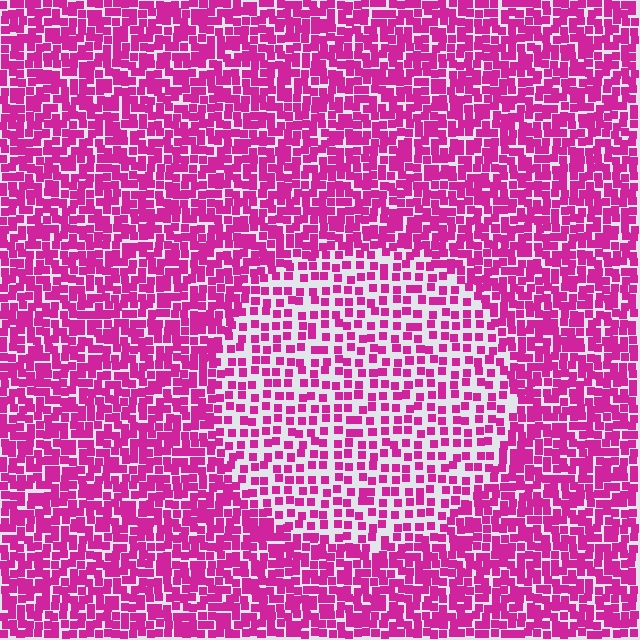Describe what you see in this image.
The image contains small magenta elements arranged at two different densities. A circle-shaped region is visible where the elements are less densely packed than the surrounding area.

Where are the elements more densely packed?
The elements are more densely packed outside the circle boundary.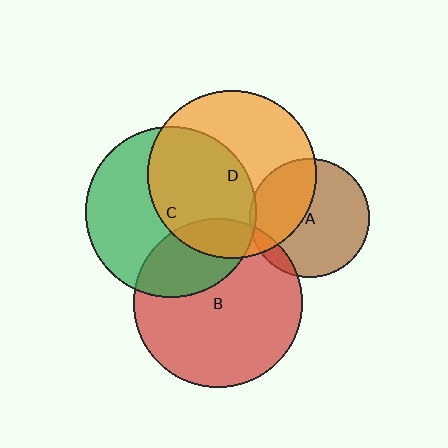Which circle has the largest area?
Circle C (green).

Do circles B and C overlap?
Yes.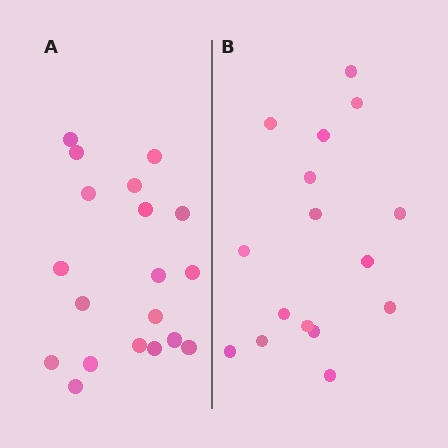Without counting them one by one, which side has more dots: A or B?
Region A (the left region) has more dots.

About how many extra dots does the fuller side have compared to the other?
Region A has just a few more — roughly 2 or 3 more dots than region B.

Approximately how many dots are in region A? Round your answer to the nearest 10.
About 20 dots. (The exact count is 19, which rounds to 20.)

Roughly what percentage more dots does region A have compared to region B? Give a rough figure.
About 20% more.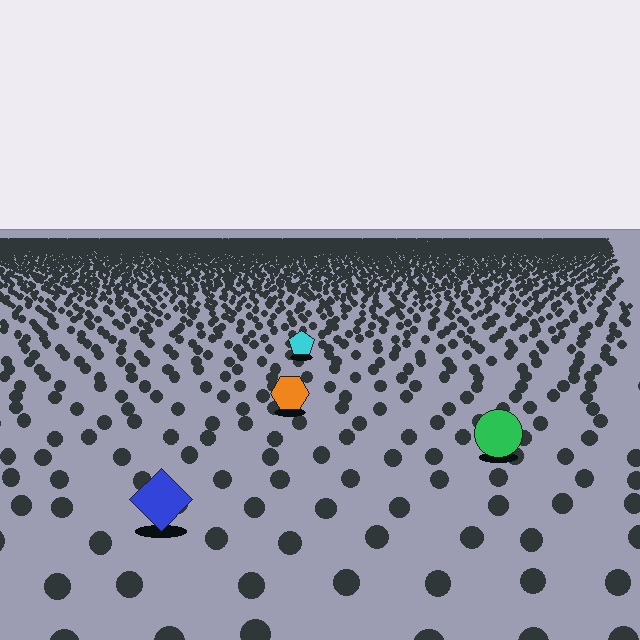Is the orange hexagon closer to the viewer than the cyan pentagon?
Yes. The orange hexagon is closer — you can tell from the texture gradient: the ground texture is coarser near it.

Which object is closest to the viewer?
The blue diamond is closest. The texture marks near it are larger and more spread out.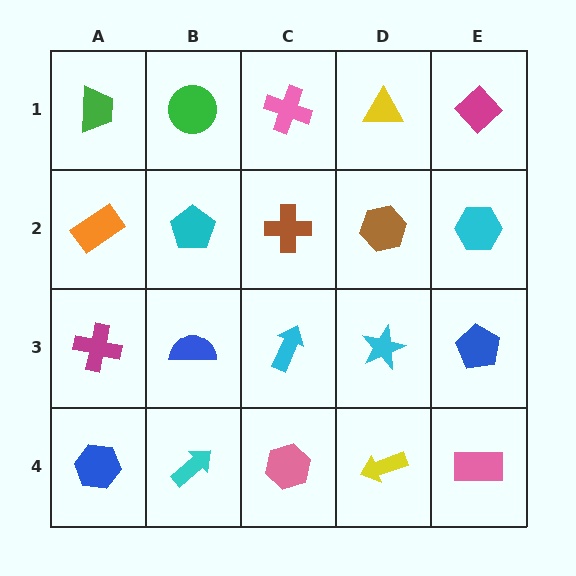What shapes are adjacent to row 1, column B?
A cyan pentagon (row 2, column B), a green trapezoid (row 1, column A), a pink cross (row 1, column C).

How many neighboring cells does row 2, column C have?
4.